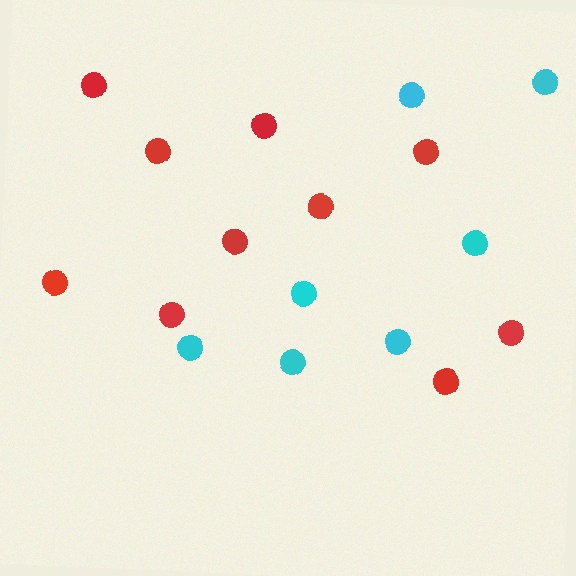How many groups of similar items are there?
There are 2 groups: one group of cyan circles (7) and one group of red circles (10).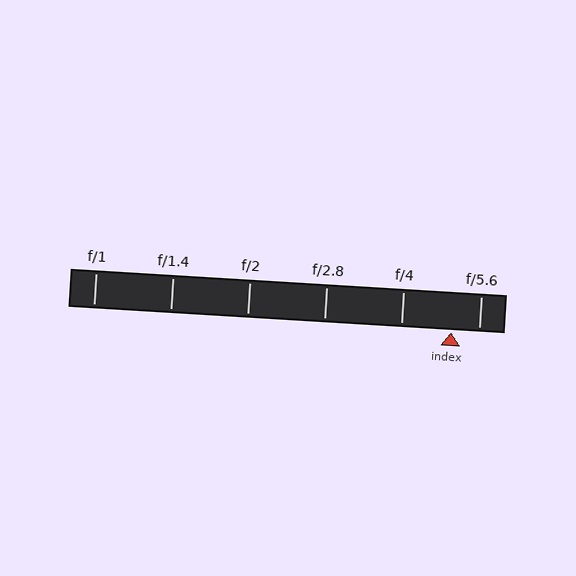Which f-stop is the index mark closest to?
The index mark is closest to f/5.6.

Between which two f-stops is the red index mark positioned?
The index mark is between f/4 and f/5.6.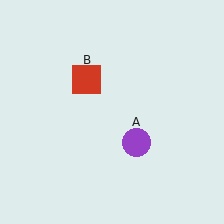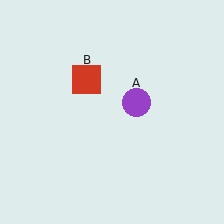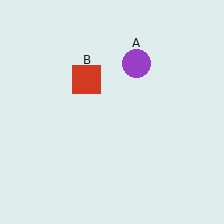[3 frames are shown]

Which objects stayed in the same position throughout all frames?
Red square (object B) remained stationary.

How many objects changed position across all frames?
1 object changed position: purple circle (object A).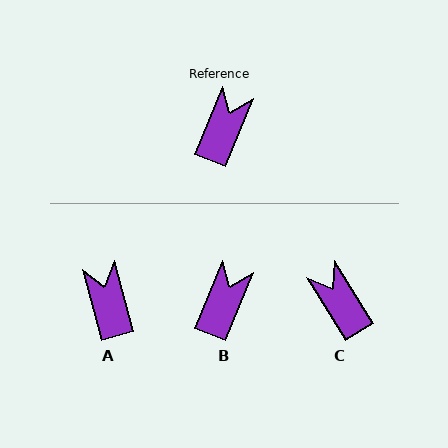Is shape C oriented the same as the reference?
No, it is off by about 54 degrees.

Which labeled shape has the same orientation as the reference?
B.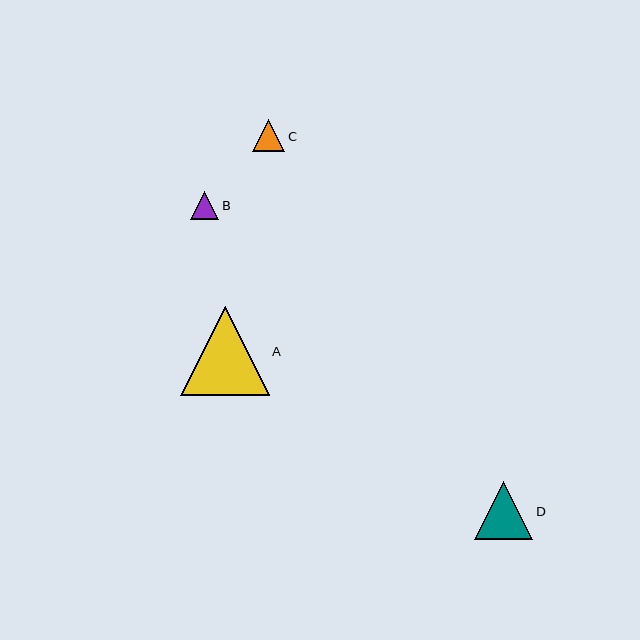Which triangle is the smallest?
Triangle B is the smallest with a size of approximately 28 pixels.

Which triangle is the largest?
Triangle A is the largest with a size of approximately 89 pixels.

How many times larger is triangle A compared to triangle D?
Triangle A is approximately 1.5 times the size of triangle D.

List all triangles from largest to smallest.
From largest to smallest: A, D, C, B.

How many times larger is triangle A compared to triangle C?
Triangle A is approximately 2.7 times the size of triangle C.